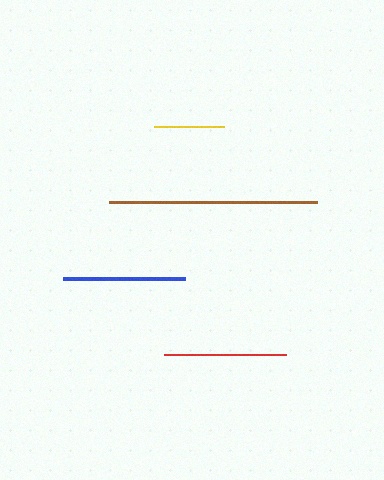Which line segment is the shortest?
The yellow line is the shortest at approximately 71 pixels.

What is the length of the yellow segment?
The yellow segment is approximately 71 pixels long.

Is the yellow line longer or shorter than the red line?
The red line is longer than the yellow line.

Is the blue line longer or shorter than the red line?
The blue line is longer than the red line.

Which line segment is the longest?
The brown line is the longest at approximately 207 pixels.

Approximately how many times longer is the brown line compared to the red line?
The brown line is approximately 1.7 times the length of the red line.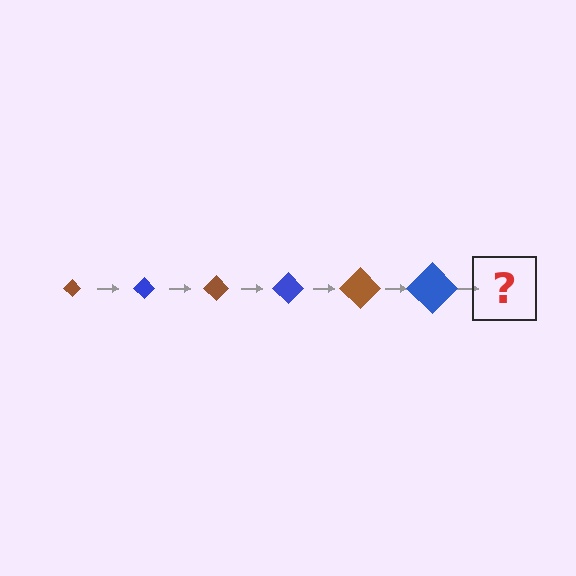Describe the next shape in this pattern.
It should be a brown diamond, larger than the previous one.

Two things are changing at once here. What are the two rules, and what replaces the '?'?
The two rules are that the diamond grows larger each step and the color cycles through brown and blue. The '?' should be a brown diamond, larger than the previous one.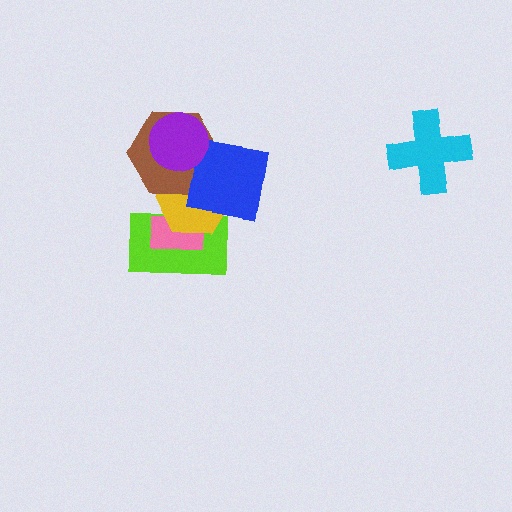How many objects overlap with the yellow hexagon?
5 objects overlap with the yellow hexagon.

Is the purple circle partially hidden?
No, no other shape covers it.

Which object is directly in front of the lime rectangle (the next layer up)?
The pink rectangle is directly in front of the lime rectangle.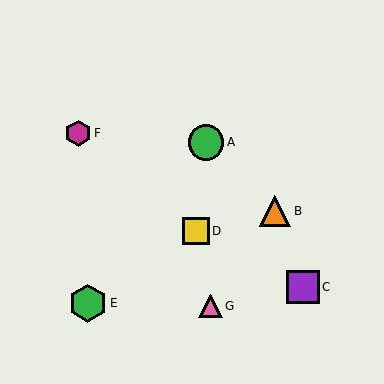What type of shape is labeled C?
Shape C is a purple square.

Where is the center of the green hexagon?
The center of the green hexagon is at (88, 303).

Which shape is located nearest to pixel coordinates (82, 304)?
The green hexagon (labeled E) at (88, 303) is nearest to that location.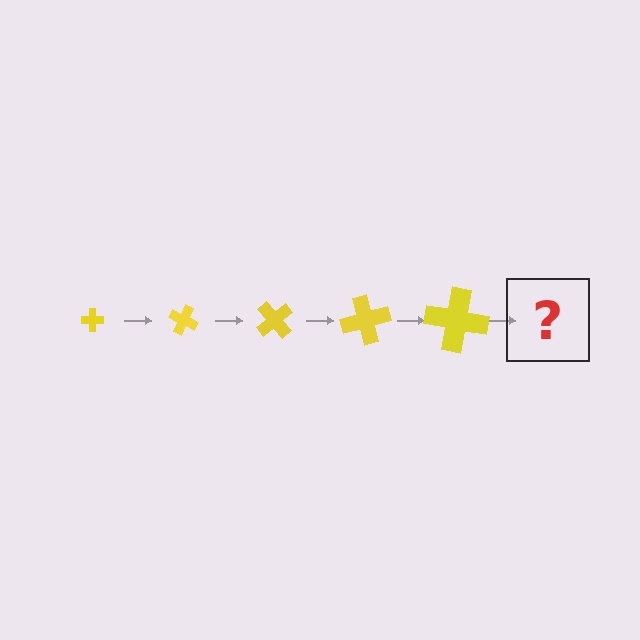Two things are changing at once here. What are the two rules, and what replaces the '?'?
The two rules are that the cross grows larger each step and it rotates 25 degrees each step. The '?' should be a cross, larger than the previous one and rotated 125 degrees from the start.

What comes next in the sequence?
The next element should be a cross, larger than the previous one and rotated 125 degrees from the start.